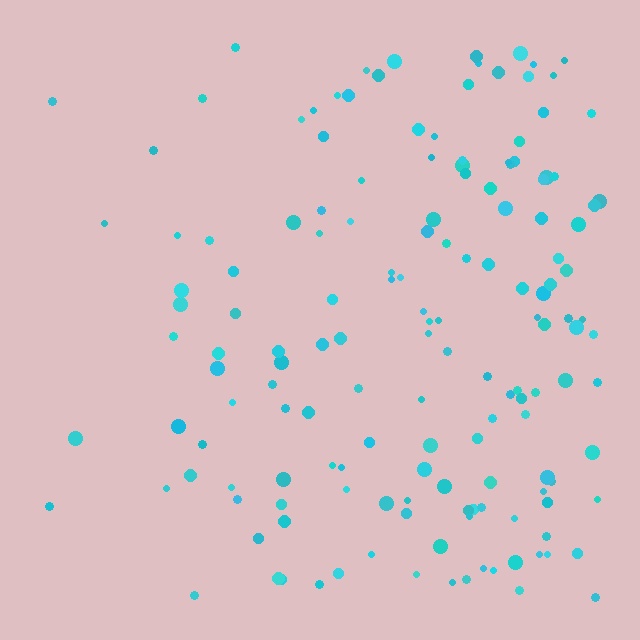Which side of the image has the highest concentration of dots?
The right.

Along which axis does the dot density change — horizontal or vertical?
Horizontal.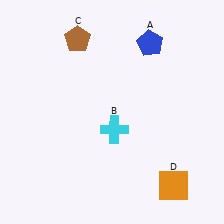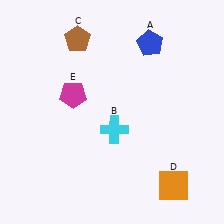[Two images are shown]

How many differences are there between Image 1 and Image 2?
There is 1 difference between the two images.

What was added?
A magenta pentagon (E) was added in Image 2.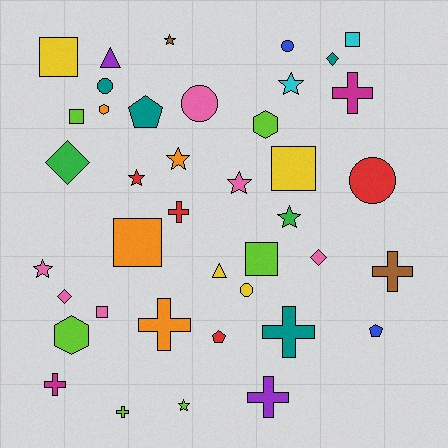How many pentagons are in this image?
There are 3 pentagons.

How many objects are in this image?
There are 40 objects.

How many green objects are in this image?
There are 2 green objects.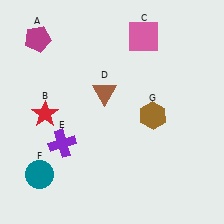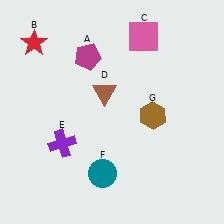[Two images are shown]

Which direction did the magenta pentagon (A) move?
The magenta pentagon (A) moved right.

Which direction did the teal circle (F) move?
The teal circle (F) moved right.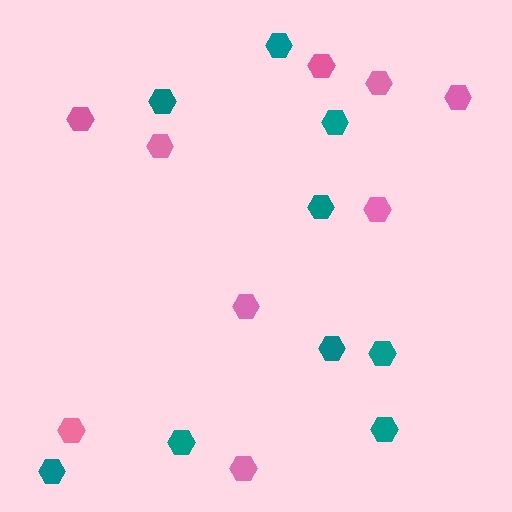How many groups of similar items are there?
There are 2 groups: one group of teal hexagons (9) and one group of pink hexagons (9).